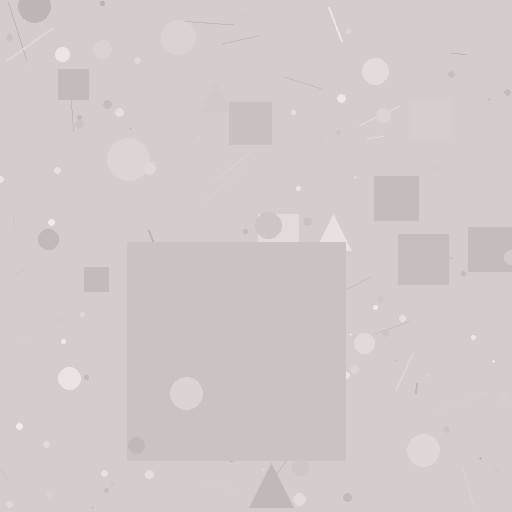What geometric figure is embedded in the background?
A square is embedded in the background.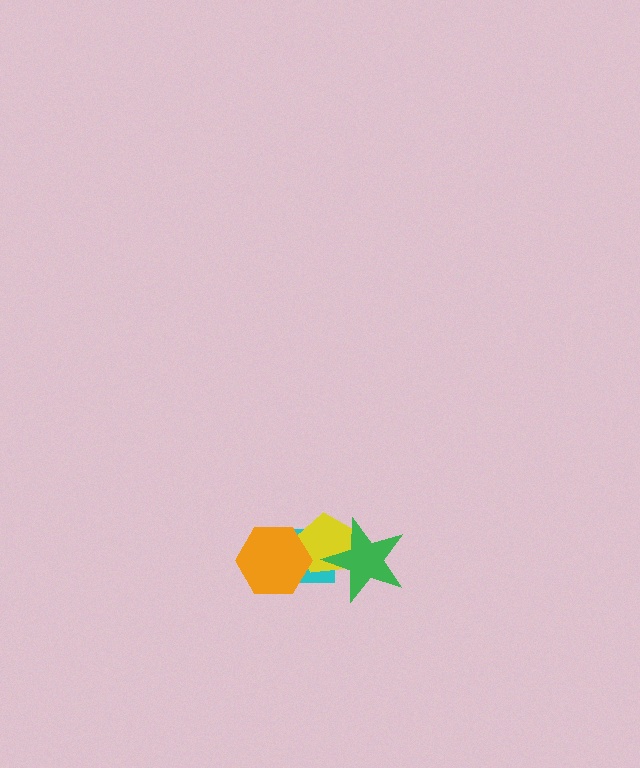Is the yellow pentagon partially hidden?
Yes, it is partially covered by another shape.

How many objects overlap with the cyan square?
3 objects overlap with the cyan square.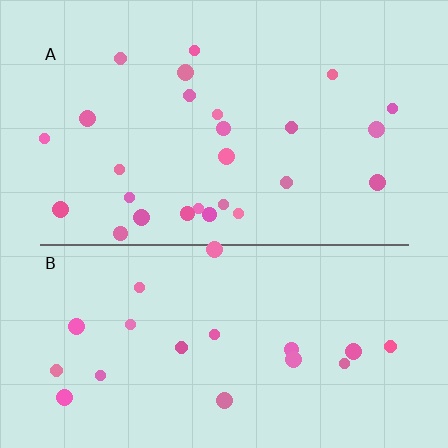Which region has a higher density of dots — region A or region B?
A (the top).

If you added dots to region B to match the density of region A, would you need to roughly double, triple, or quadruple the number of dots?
Approximately double.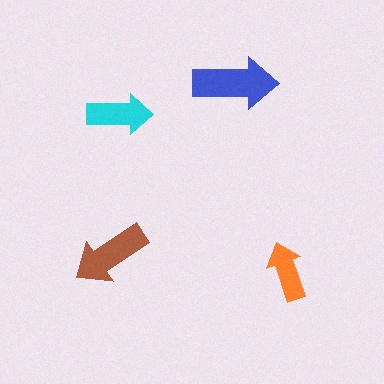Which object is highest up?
The blue arrow is topmost.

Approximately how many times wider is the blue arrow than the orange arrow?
About 1.5 times wider.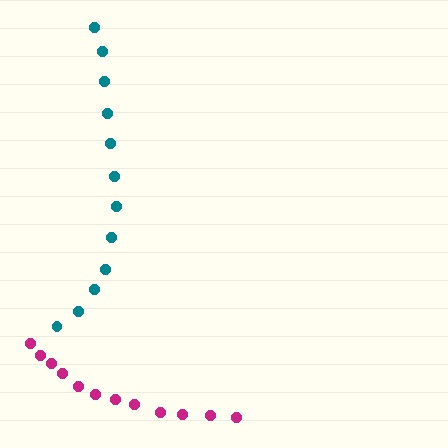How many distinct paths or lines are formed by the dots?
There are 2 distinct paths.